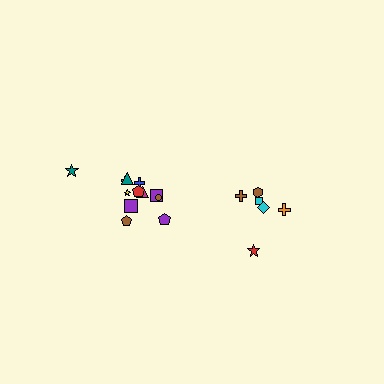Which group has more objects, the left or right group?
The left group.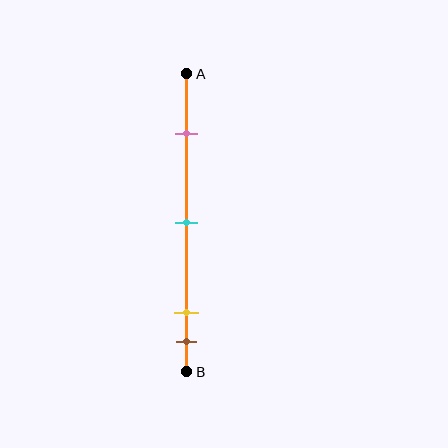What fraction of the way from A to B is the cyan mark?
The cyan mark is approximately 50% (0.5) of the way from A to B.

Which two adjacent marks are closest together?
The yellow and brown marks are the closest adjacent pair.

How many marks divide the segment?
There are 4 marks dividing the segment.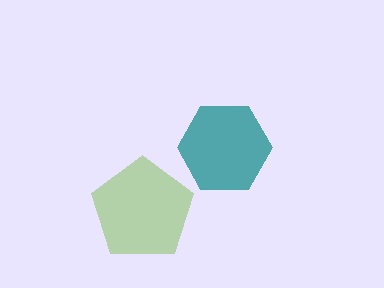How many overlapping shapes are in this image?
There are 2 overlapping shapes in the image.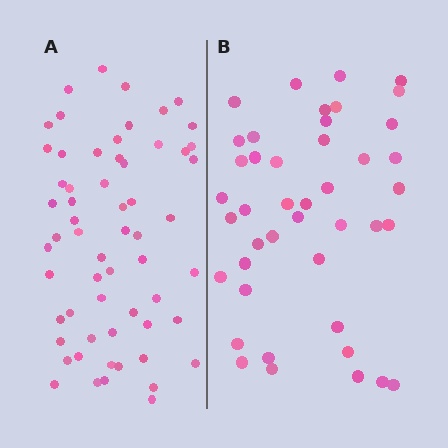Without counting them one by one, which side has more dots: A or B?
Region A (the left region) has more dots.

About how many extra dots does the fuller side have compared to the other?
Region A has approximately 15 more dots than region B.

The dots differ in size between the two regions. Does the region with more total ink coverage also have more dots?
No. Region B has more total ink coverage because its dots are larger, but region A actually contains more individual dots. Total area can be misleading — the number of items is what matters here.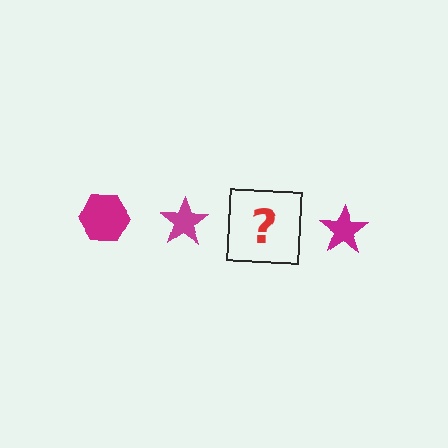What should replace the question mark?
The question mark should be replaced with a magenta hexagon.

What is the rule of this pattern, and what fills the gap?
The rule is that the pattern cycles through hexagon, star shapes in magenta. The gap should be filled with a magenta hexagon.